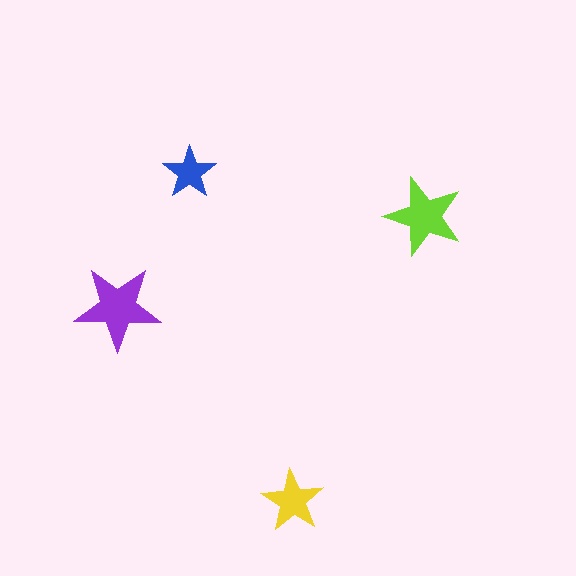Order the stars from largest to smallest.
the purple one, the lime one, the yellow one, the blue one.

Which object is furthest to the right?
The lime star is rightmost.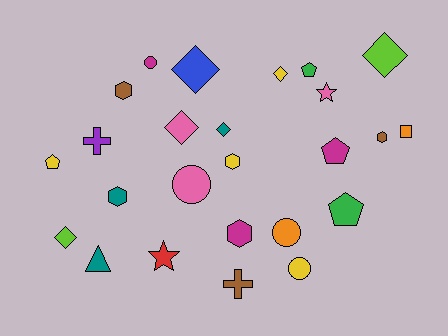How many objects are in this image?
There are 25 objects.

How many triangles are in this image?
There is 1 triangle.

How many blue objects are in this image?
There is 1 blue object.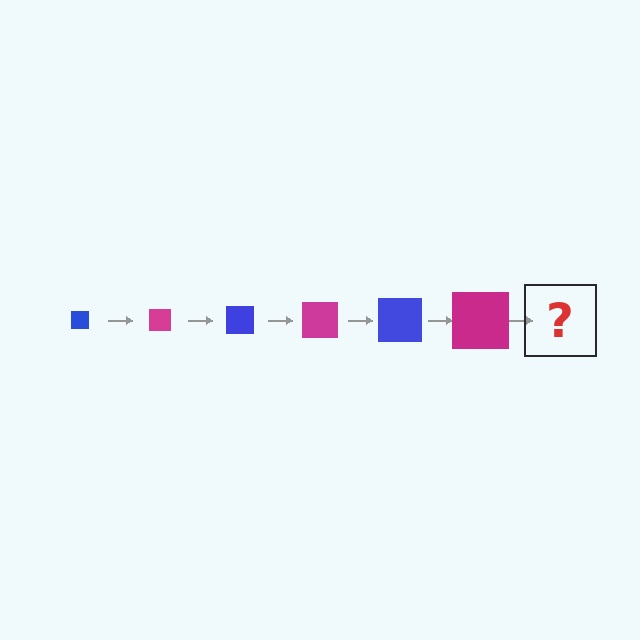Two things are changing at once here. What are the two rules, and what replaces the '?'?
The two rules are that the square grows larger each step and the color cycles through blue and magenta. The '?' should be a blue square, larger than the previous one.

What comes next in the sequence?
The next element should be a blue square, larger than the previous one.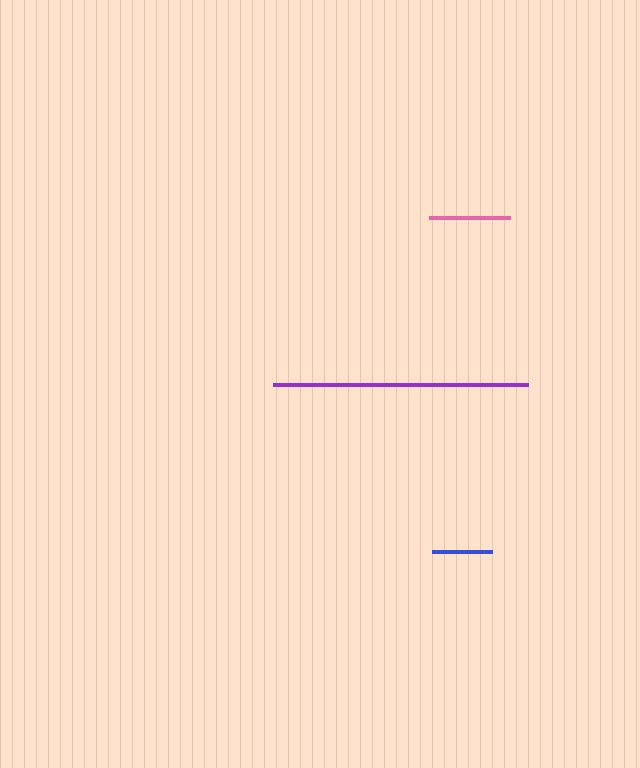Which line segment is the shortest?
The blue line is the shortest at approximately 60 pixels.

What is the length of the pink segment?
The pink segment is approximately 80 pixels long.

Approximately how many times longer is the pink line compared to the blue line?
The pink line is approximately 1.3 times the length of the blue line.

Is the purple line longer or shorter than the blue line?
The purple line is longer than the blue line.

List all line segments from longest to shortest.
From longest to shortest: purple, pink, blue.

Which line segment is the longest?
The purple line is the longest at approximately 255 pixels.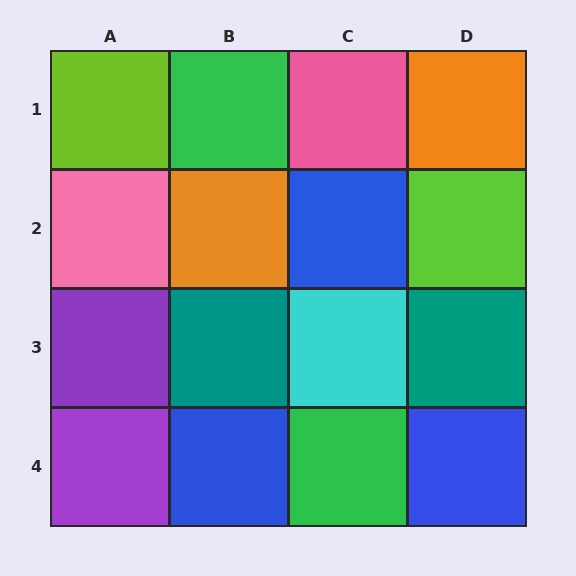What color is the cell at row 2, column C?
Blue.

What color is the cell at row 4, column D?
Blue.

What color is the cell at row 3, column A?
Purple.